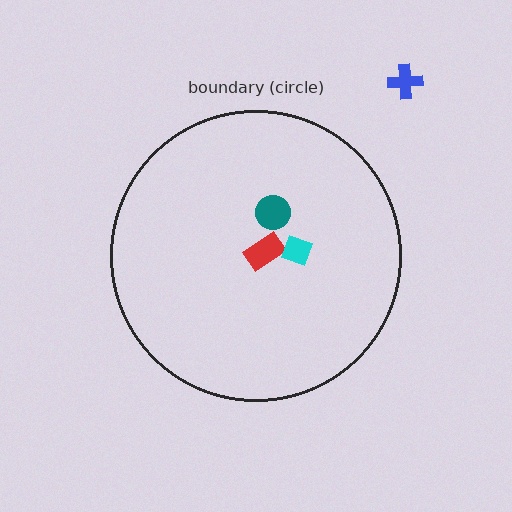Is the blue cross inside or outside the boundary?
Outside.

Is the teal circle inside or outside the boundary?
Inside.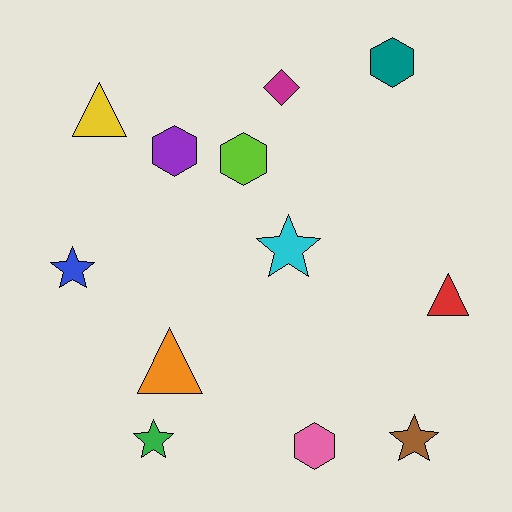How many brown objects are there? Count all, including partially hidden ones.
There is 1 brown object.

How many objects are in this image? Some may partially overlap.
There are 12 objects.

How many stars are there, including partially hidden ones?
There are 4 stars.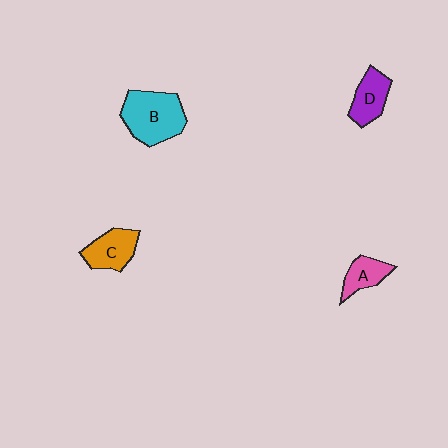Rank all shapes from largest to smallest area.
From largest to smallest: B (cyan), C (orange), D (purple), A (pink).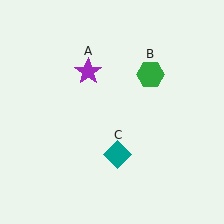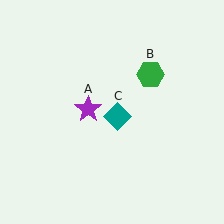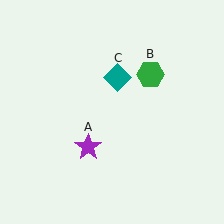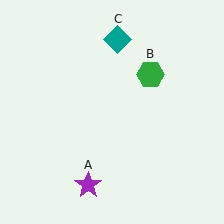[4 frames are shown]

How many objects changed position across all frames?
2 objects changed position: purple star (object A), teal diamond (object C).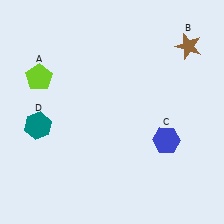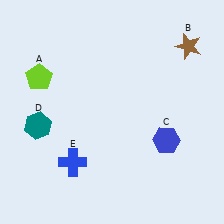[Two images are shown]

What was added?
A blue cross (E) was added in Image 2.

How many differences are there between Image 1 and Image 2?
There is 1 difference between the two images.